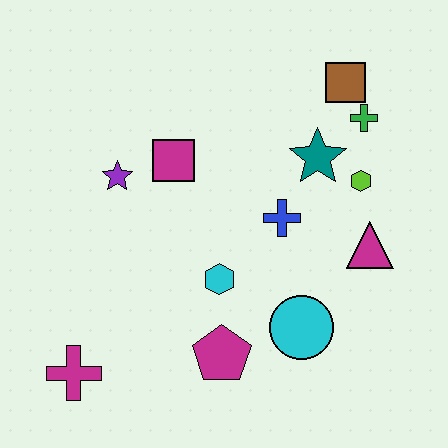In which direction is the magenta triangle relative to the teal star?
The magenta triangle is below the teal star.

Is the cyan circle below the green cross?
Yes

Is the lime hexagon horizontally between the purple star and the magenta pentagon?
No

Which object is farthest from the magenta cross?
The brown square is farthest from the magenta cross.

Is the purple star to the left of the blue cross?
Yes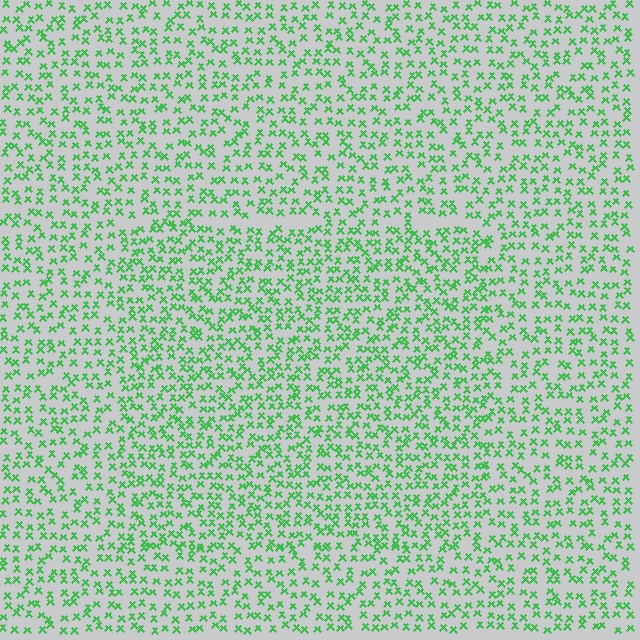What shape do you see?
I see a rectangle.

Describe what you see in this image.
The image contains small green elements arranged at two different densities. A rectangle-shaped region is visible where the elements are more densely packed than the surrounding area.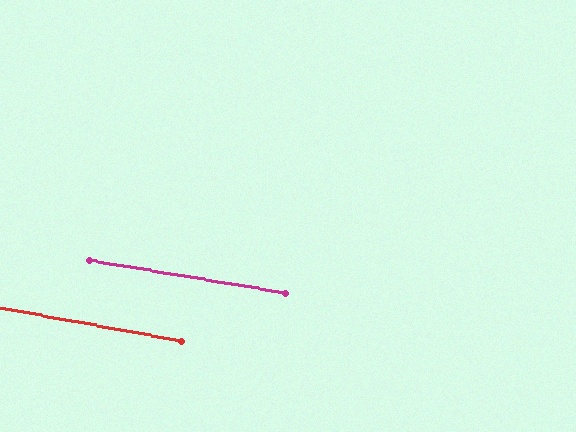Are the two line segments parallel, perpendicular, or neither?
Parallel — their directions differ by only 0.9°.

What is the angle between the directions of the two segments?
Approximately 1 degree.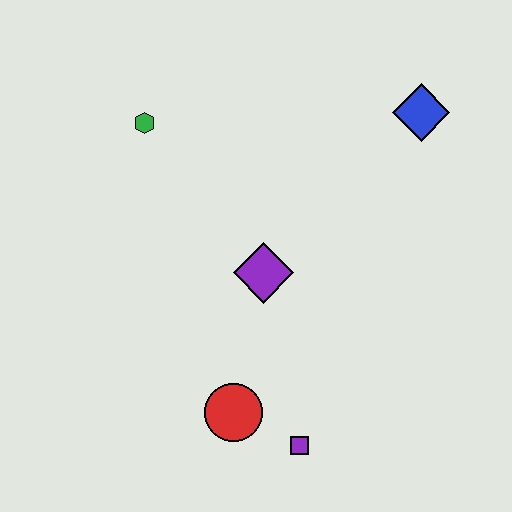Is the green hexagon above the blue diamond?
No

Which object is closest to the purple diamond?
The red circle is closest to the purple diamond.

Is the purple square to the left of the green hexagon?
No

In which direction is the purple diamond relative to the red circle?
The purple diamond is above the red circle.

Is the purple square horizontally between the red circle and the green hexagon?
No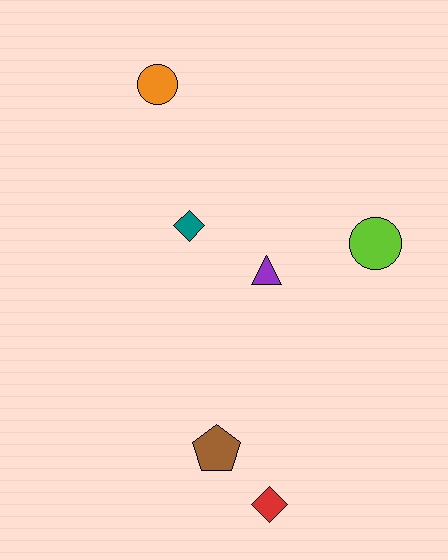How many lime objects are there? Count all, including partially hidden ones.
There is 1 lime object.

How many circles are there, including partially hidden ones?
There are 2 circles.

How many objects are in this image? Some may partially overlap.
There are 6 objects.